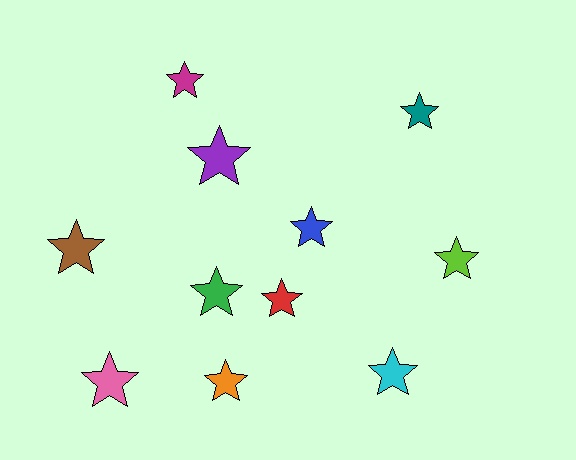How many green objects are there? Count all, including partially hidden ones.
There is 1 green object.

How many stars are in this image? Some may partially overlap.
There are 11 stars.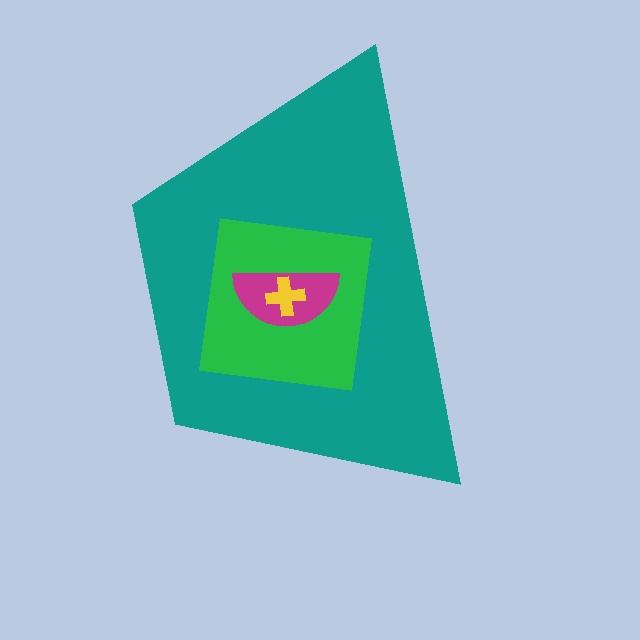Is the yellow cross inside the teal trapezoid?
Yes.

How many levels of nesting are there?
4.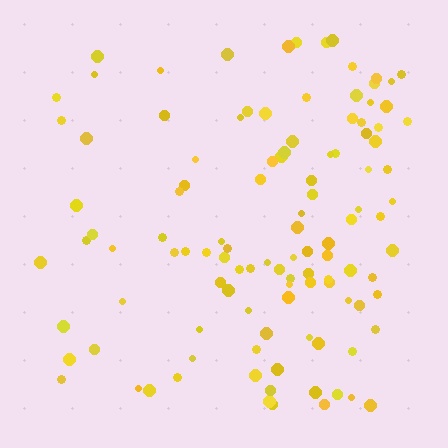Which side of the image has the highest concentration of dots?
The right.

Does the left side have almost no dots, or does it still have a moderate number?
Still a moderate number, just noticeably fewer than the right.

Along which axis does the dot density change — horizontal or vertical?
Horizontal.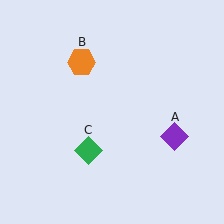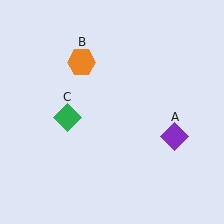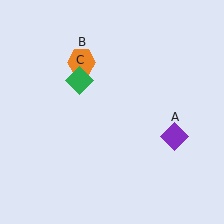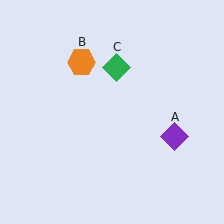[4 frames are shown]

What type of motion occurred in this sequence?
The green diamond (object C) rotated clockwise around the center of the scene.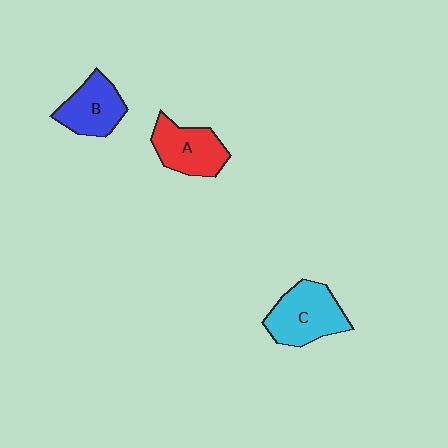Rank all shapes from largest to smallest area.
From largest to smallest: C (cyan), A (red), B (blue).